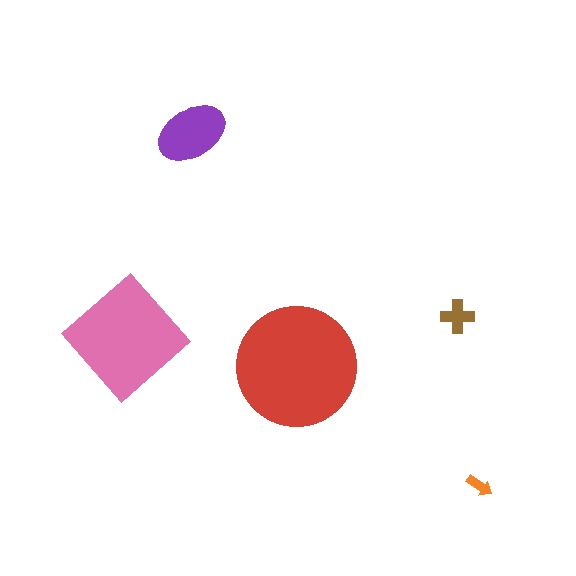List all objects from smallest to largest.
The orange arrow, the brown cross, the purple ellipse, the pink diamond, the red circle.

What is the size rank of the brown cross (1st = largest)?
4th.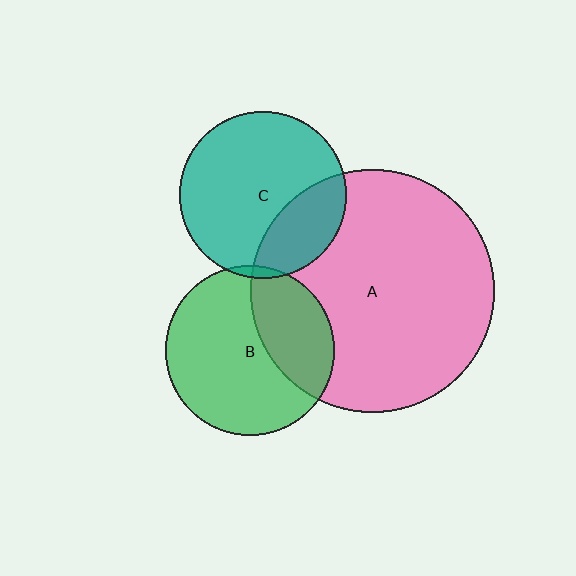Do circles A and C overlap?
Yes.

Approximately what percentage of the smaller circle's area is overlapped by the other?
Approximately 25%.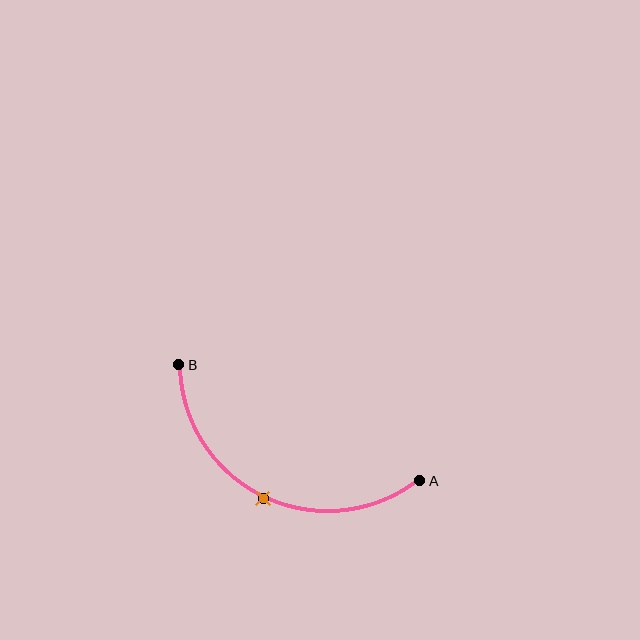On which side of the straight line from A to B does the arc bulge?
The arc bulges below the straight line connecting A and B.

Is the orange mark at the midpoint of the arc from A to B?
Yes. The orange mark lies on the arc at equal arc-length from both A and B — it is the arc midpoint.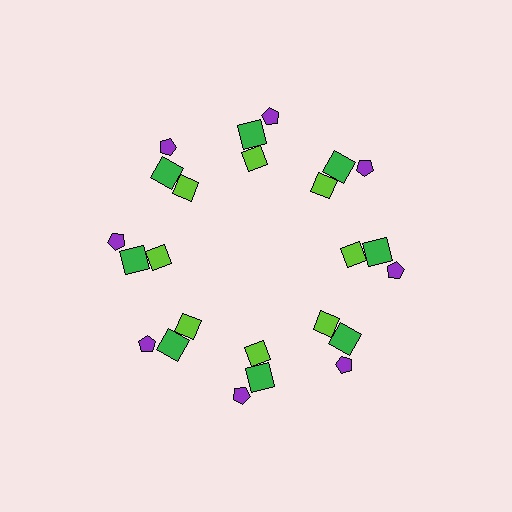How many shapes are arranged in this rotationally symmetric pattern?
There are 24 shapes, arranged in 8 groups of 3.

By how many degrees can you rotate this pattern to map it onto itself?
The pattern maps onto itself every 45 degrees of rotation.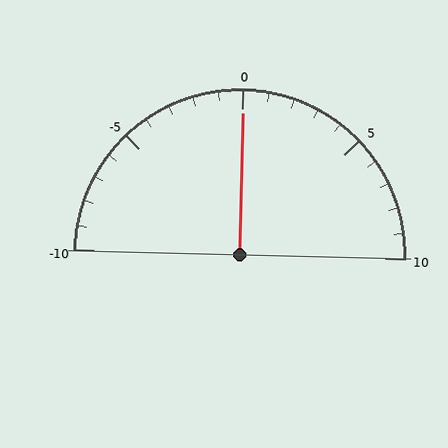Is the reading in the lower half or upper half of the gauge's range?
The reading is in the upper half of the range (-10 to 10).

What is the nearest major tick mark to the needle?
The nearest major tick mark is 0.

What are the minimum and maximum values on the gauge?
The gauge ranges from -10 to 10.